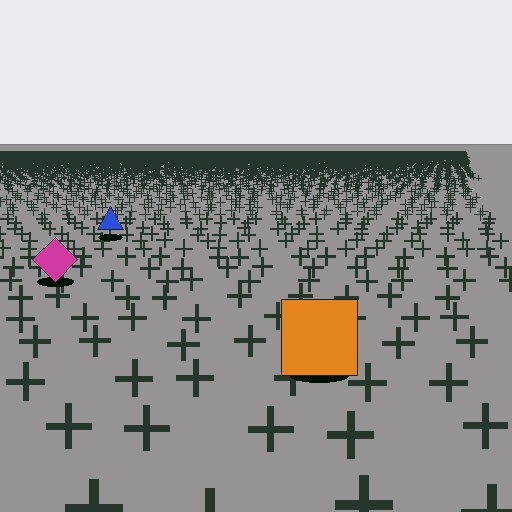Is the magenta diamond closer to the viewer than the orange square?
No. The orange square is closer — you can tell from the texture gradient: the ground texture is coarser near it.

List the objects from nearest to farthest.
From nearest to farthest: the orange square, the magenta diamond, the blue triangle.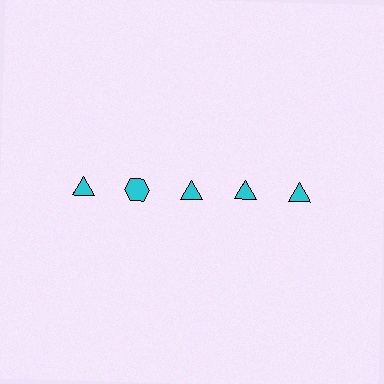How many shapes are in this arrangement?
There are 5 shapes arranged in a grid pattern.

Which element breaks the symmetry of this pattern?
The cyan hexagon in the top row, second from left column breaks the symmetry. All other shapes are cyan triangles.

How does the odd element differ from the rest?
It has a different shape: hexagon instead of triangle.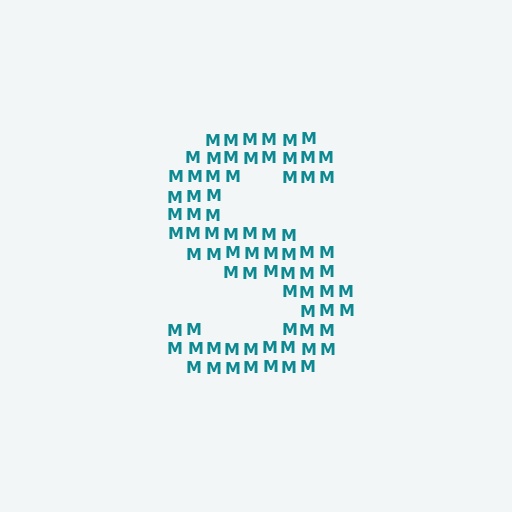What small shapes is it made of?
It is made of small letter M's.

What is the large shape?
The large shape is the letter S.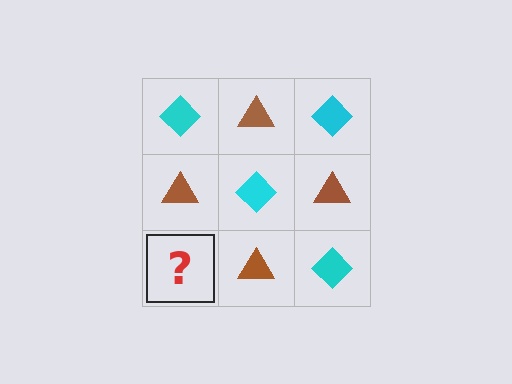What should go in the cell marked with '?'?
The missing cell should contain a cyan diamond.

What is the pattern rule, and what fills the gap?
The rule is that it alternates cyan diamond and brown triangle in a checkerboard pattern. The gap should be filled with a cyan diamond.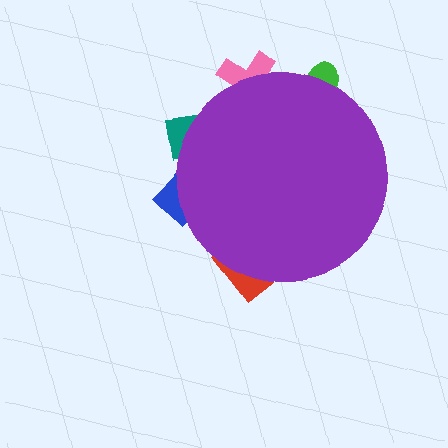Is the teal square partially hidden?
Yes, the teal square is partially hidden behind the purple circle.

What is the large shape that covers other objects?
A purple circle.